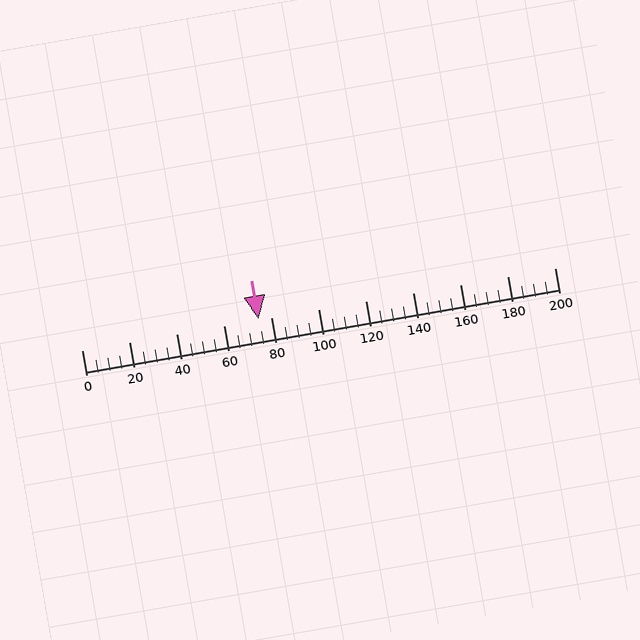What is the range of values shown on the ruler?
The ruler shows values from 0 to 200.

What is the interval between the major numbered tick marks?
The major tick marks are spaced 20 units apart.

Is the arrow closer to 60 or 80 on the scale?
The arrow is closer to 80.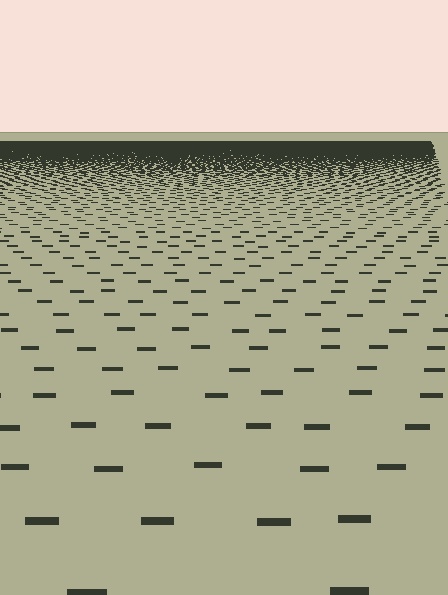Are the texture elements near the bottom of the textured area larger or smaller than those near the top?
Larger. Near the bottom, elements are closer to the viewer and appear at a bigger on-screen size.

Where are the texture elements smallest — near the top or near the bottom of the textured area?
Near the top.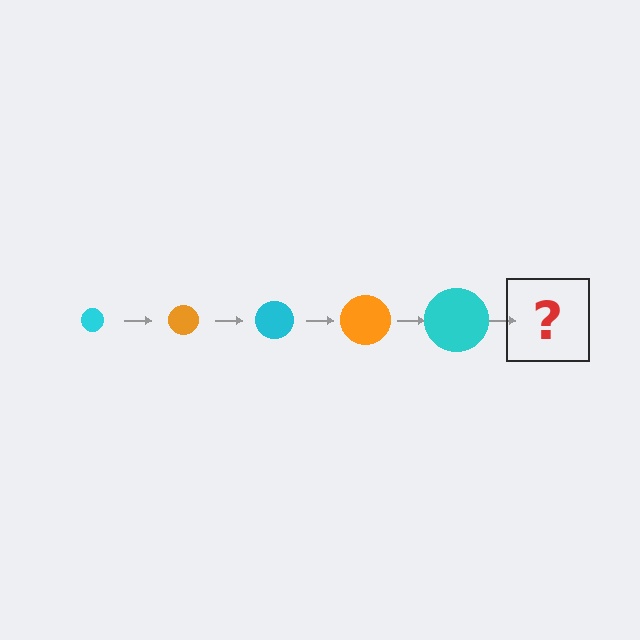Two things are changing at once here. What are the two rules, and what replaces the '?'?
The two rules are that the circle grows larger each step and the color cycles through cyan and orange. The '?' should be an orange circle, larger than the previous one.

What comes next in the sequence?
The next element should be an orange circle, larger than the previous one.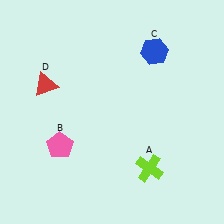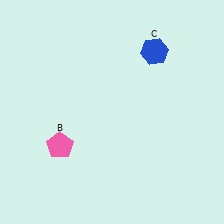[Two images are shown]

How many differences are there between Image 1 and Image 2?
There are 2 differences between the two images.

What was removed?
The lime cross (A), the red triangle (D) were removed in Image 2.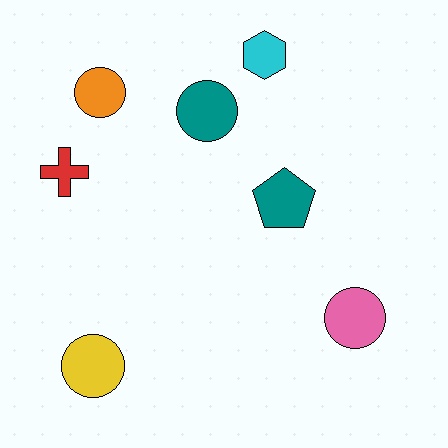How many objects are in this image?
There are 7 objects.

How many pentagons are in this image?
There is 1 pentagon.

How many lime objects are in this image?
There are no lime objects.